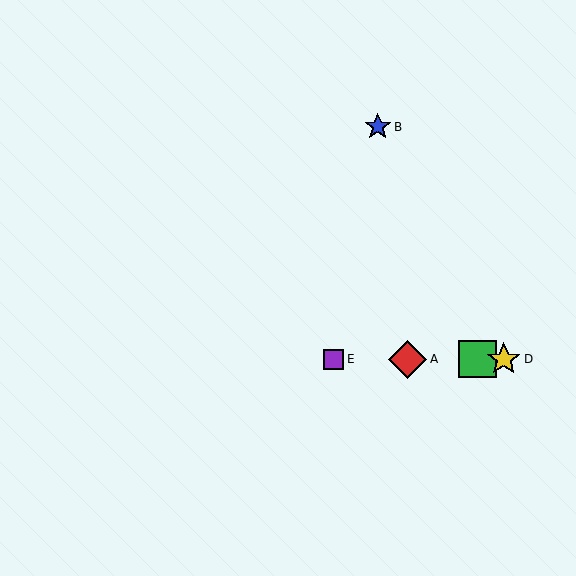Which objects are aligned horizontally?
Objects A, C, D, E are aligned horizontally.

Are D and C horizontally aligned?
Yes, both are at y≈359.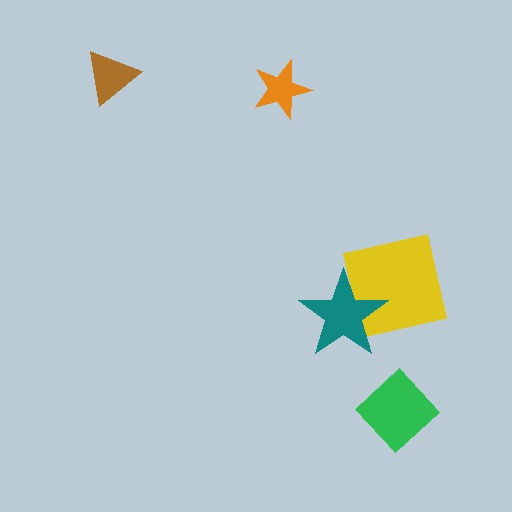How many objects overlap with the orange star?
0 objects overlap with the orange star.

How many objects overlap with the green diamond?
0 objects overlap with the green diamond.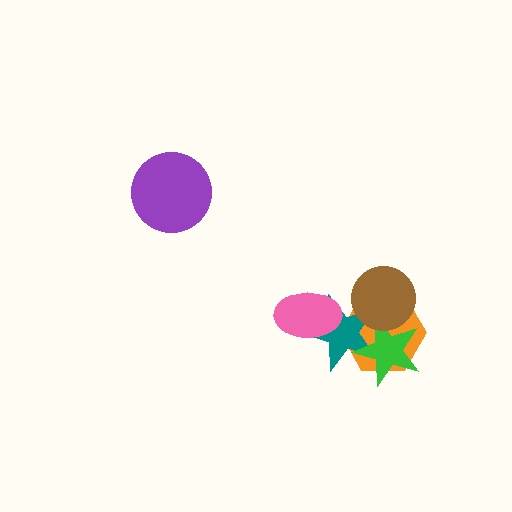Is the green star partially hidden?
Yes, it is partially covered by another shape.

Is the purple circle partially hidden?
No, no other shape covers it.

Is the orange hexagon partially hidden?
Yes, it is partially covered by another shape.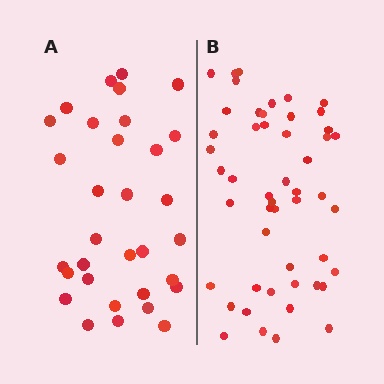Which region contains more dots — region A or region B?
Region B (the right region) has more dots.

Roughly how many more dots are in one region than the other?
Region B has approximately 20 more dots than region A.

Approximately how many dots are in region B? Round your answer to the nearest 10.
About 50 dots.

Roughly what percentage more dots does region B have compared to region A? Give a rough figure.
About 55% more.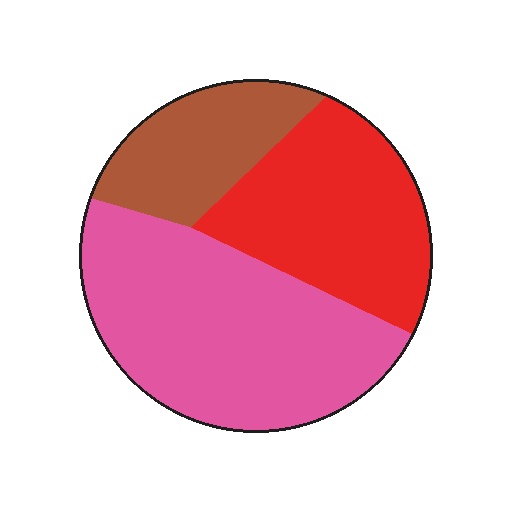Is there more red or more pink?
Pink.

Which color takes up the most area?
Pink, at roughly 50%.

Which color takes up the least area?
Brown, at roughly 20%.